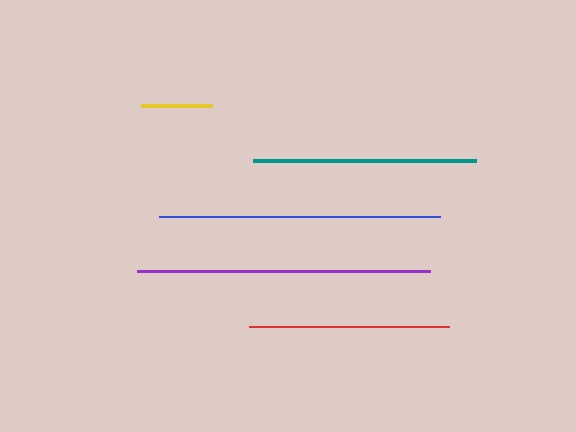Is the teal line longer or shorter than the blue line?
The blue line is longer than the teal line.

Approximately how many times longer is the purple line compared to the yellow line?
The purple line is approximately 4.1 times the length of the yellow line.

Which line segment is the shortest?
The yellow line is the shortest at approximately 71 pixels.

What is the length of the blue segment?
The blue segment is approximately 281 pixels long.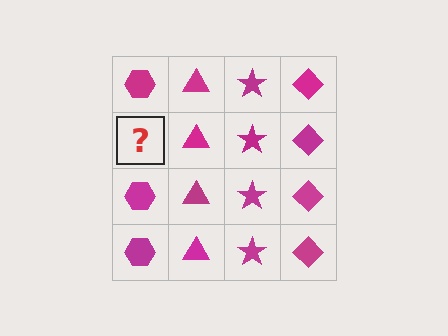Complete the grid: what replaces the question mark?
The question mark should be replaced with a magenta hexagon.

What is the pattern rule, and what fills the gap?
The rule is that each column has a consistent shape. The gap should be filled with a magenta hexagon.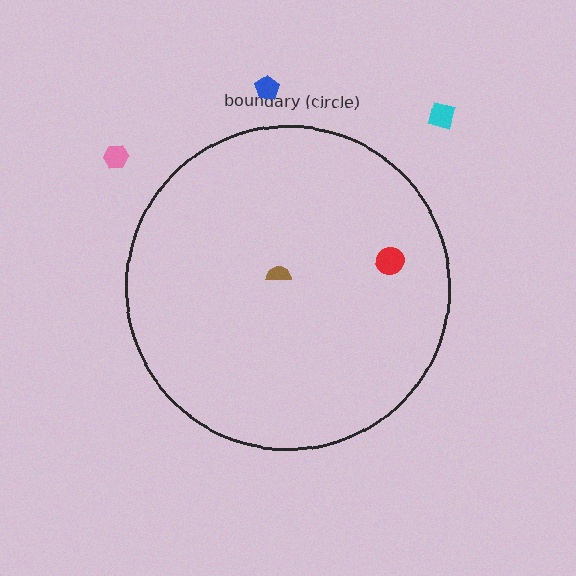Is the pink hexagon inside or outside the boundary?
Outside.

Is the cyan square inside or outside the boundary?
Outside.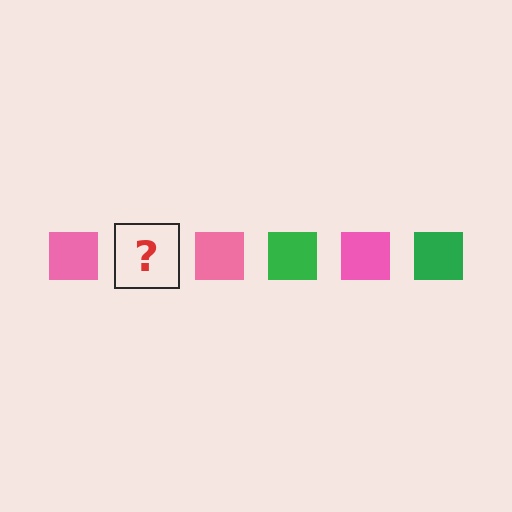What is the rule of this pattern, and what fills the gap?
The rule is that the pattern cycles through pink, green squares. The gap should be filled with a green square.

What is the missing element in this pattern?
The missing element is a green square.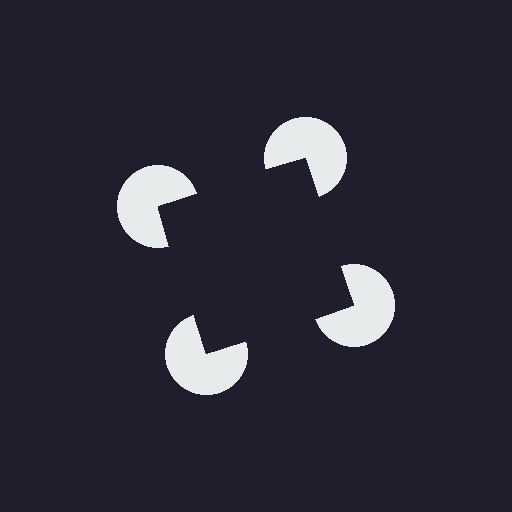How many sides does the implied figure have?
4 sides.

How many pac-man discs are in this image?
There are 4 — one at each vertex of the illusory square.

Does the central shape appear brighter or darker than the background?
It typically appears slightly darker than the background, even though no actual brightness change is drawn.